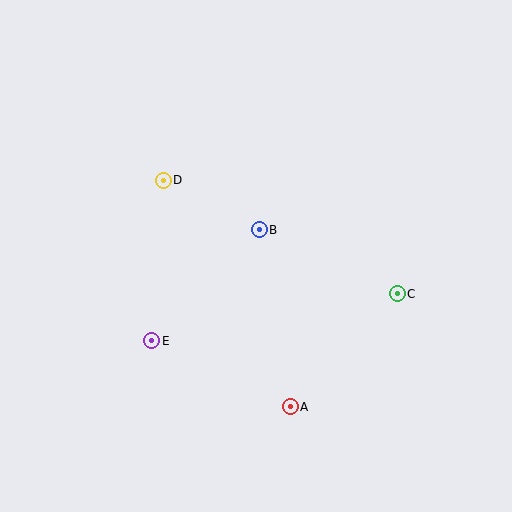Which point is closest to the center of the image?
Point B at (259, 230) is closest to the center.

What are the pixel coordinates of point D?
Point D is at (163, 180).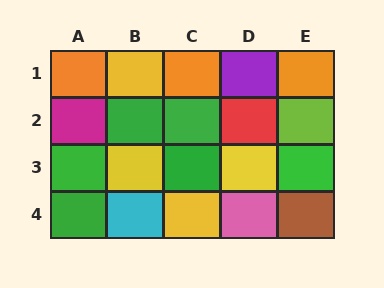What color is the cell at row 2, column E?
Lime.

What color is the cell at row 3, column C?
Green.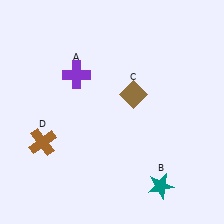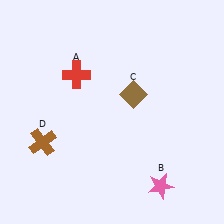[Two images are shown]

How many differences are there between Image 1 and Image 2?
There are 2 differences between the two images.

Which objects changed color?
A changed from purple to red. B changed from teal to pink.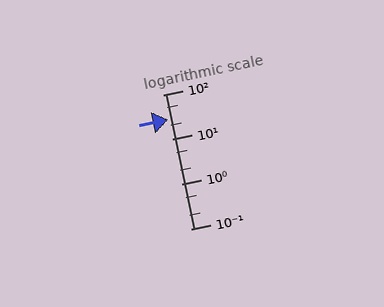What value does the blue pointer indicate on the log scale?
The pointer indicates approximately 27.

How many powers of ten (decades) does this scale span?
The scale spans 3 decades, from 0.1 to 100.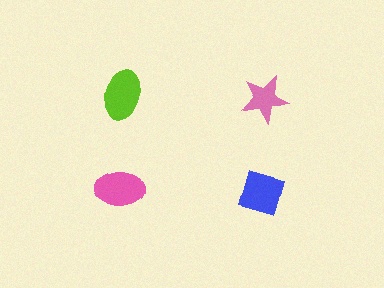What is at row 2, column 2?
A blue diamond.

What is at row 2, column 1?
A pink ellipse.